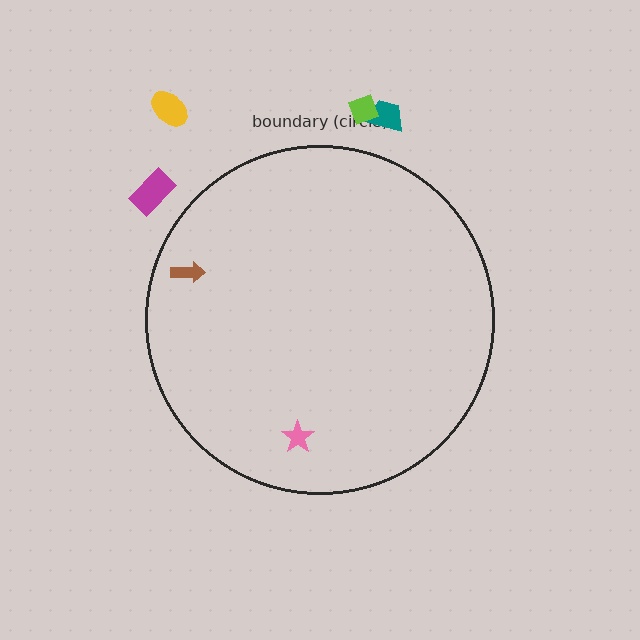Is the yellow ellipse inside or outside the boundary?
Outside.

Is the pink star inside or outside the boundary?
Inside.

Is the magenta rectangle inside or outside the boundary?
Outside.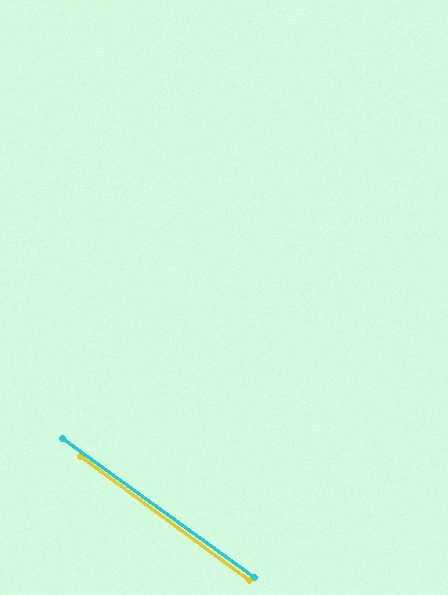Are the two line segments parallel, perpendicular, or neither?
Parallel — their directions differ by only 0.3°.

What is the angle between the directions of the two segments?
Approximately 0 degrees.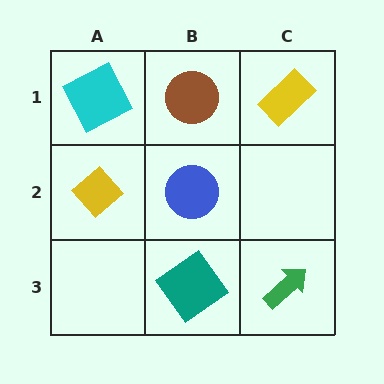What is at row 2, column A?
A yellow diamond.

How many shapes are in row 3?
2 shapes.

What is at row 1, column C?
A yellow rectangle.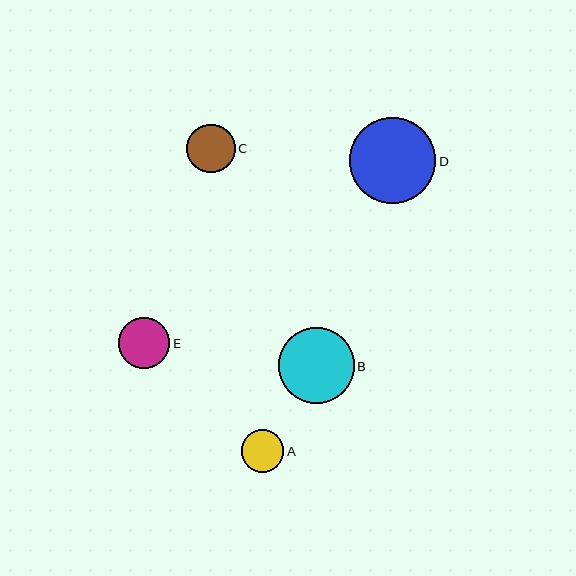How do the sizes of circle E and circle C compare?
Circle E and circle C are approximately the same size.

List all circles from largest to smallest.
From largest to smallest: D, B, E, C, A.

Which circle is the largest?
Circle D is the largest with a size of approximately 86 pixels.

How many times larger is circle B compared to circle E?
Circle B is approximately 1.5 times the size of circle E.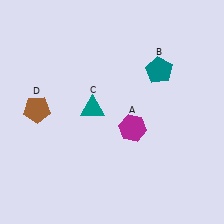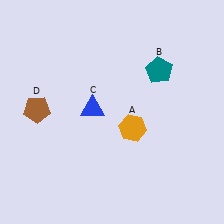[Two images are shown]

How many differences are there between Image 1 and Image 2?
There are 2 differences between the two images.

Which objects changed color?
A changed from magenta to orange. C changed from teal to blue.